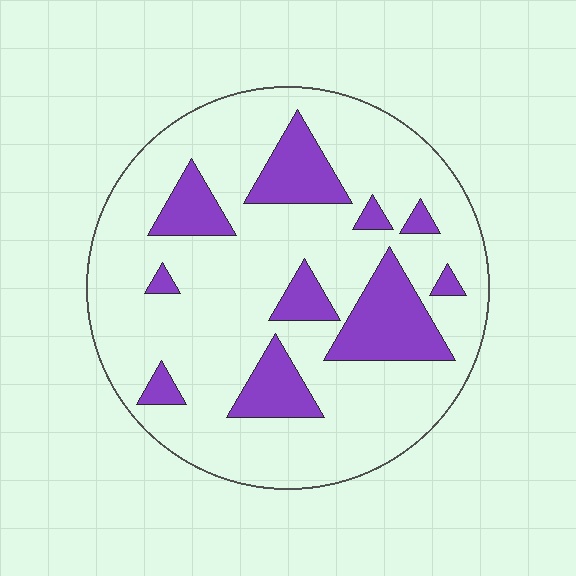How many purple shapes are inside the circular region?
10.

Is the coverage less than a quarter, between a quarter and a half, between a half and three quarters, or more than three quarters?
Less than a quarter.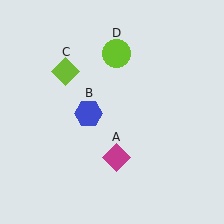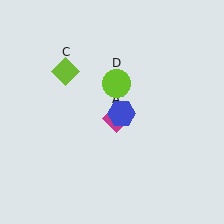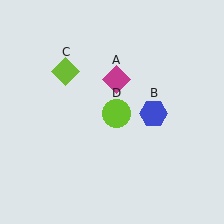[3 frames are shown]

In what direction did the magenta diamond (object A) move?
The magenta diamond (object A) moved up.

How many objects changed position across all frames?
3 objects changed position: magenta diamond (object A), blue hexagon (object B), lime circle (object D).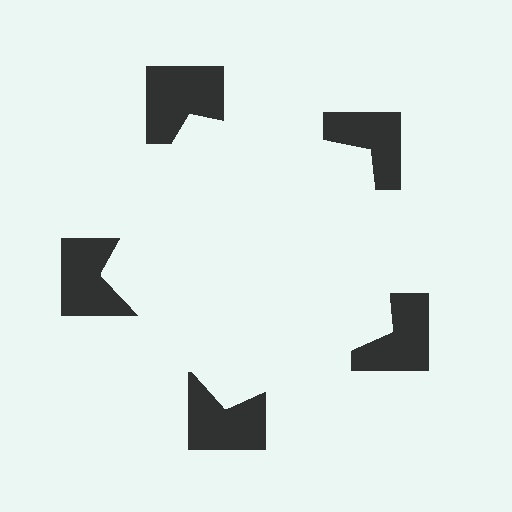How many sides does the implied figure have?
5 sides.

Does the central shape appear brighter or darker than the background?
It typically appears slightly brighter than the background, even though no actual brightness change is drawn.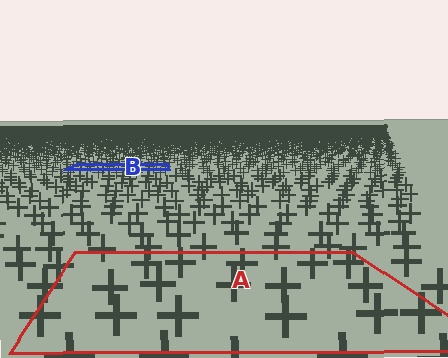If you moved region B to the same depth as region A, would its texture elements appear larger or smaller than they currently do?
They would appear larger. At a closer depth, the same texture elements are projected at a bigger on-screen size.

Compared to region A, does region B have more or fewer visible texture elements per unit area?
Region B has more texture elements per unit area — they are packed more densely because it is farther away.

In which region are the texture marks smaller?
The texture marks are smaller in region B, because it is farther away.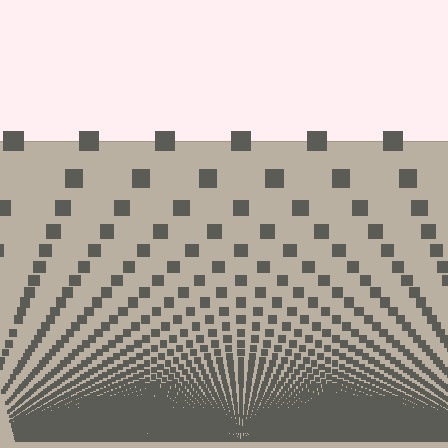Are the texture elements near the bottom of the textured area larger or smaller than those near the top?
Smaller. The gradient is inverted — elements near the bottom are smaller and denser.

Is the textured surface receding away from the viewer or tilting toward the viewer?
The surface appears to tilt toward the viewer. Texture elements get larger and sparser toward the top.